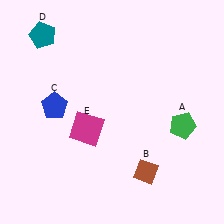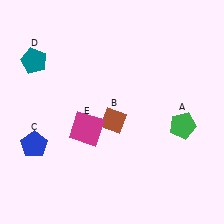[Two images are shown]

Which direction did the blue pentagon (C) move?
The blue pentagon (C) moved down.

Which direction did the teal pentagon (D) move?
The teal pentagon (D) moved down.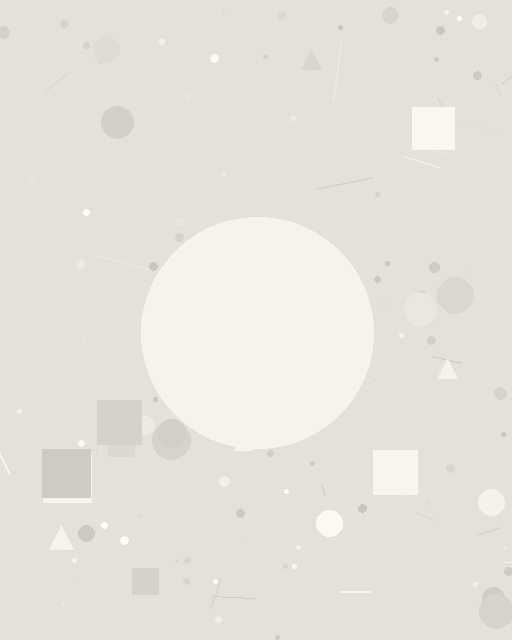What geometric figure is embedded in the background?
A circle is embedded in the background.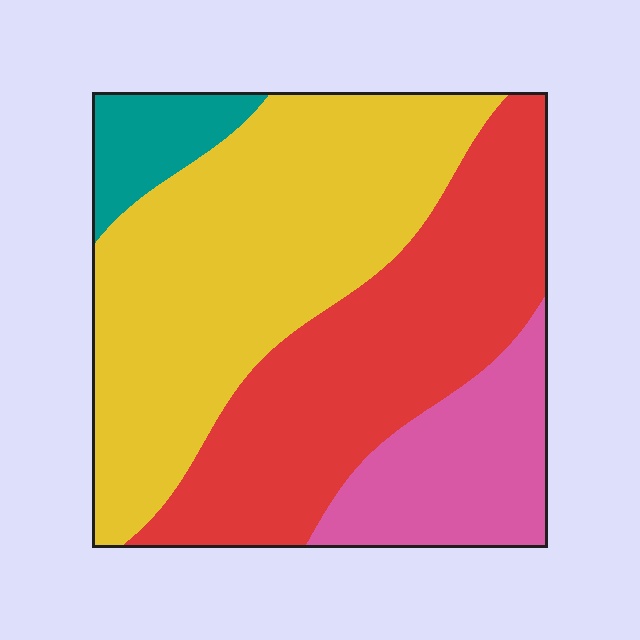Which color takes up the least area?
Teal, at roughly 5%.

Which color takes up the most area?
Yellow, at roughly 45%.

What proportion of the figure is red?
Red covers 35% of the figure.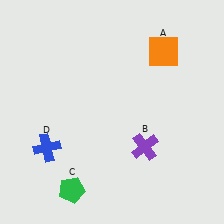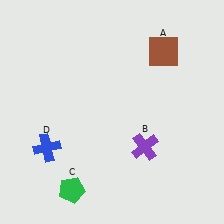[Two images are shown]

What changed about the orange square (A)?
In Image 1, A is orange. In Image 2, it changed to brown.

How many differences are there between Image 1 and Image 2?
There is 1 difference between the two images.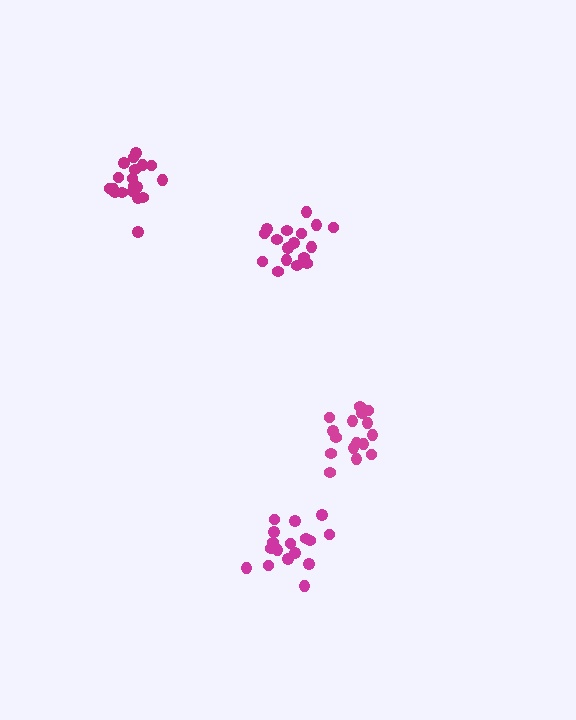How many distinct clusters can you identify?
There are 4 distinct clusters.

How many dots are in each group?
Group 1: 19 dots, Group 2: 18 dots, Group 3: 16 dots, Group 4: 17 dots (70 total).